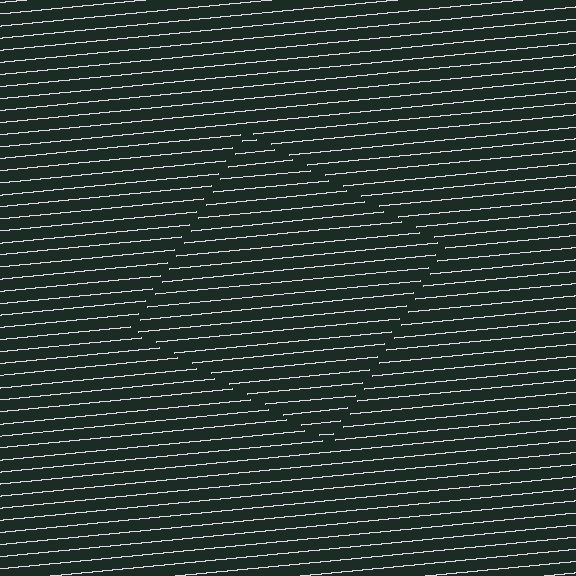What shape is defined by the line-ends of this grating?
An illusory square. The interior of the shape contains the same grating, shifted by half a period — the contour is defined by the phase discontinuity where line-ends from the inner and outer gratings abut.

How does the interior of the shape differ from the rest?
The interior of the shape contains the same grating, shifted by half a period — the contour is defined by the phase discontinuity where line-ends from the inner and outer gratings abut.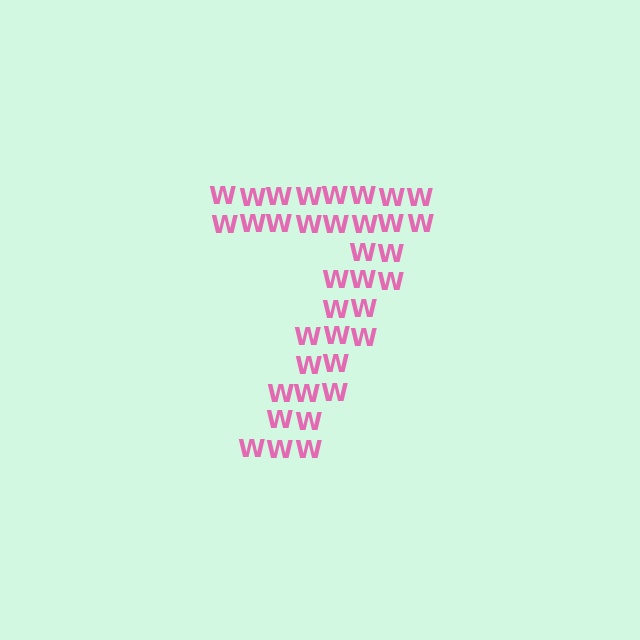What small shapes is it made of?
It is made of small letter W's.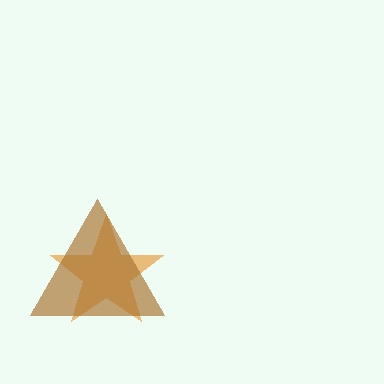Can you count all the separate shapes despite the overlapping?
Yes, there are 2 separate shapes.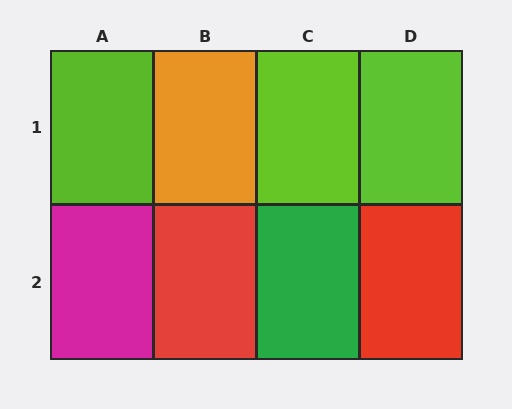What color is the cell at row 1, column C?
Lime.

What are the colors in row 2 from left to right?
Magenta, red, green, red.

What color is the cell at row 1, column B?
Orange.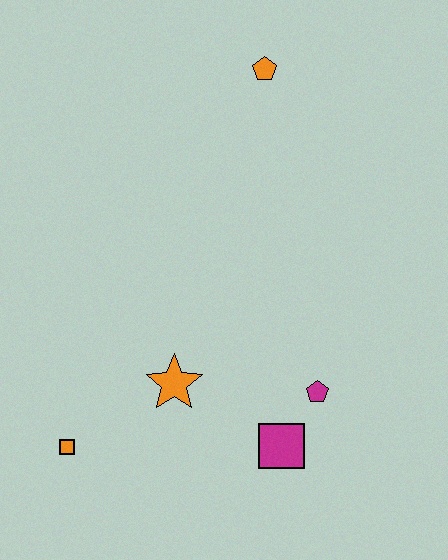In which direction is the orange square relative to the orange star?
The orange square is to the left of the orange star.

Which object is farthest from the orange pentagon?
The orange square is farthest from the orange pentagon.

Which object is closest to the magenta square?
The magenta pentagon is closest to the magenta square.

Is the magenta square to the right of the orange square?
Yes